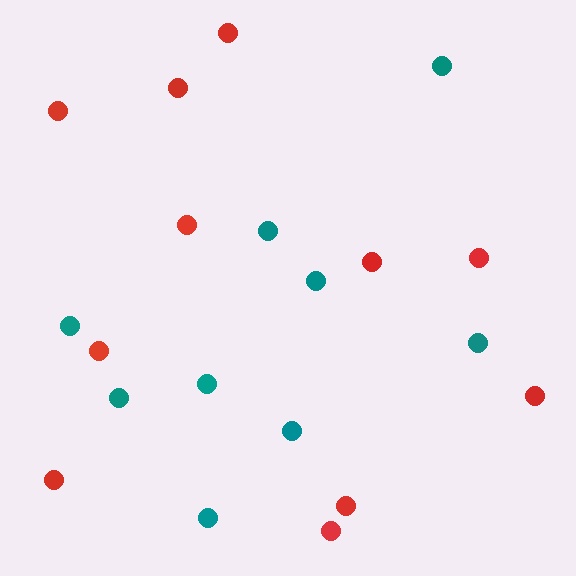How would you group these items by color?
There are 2 groups: one group of red circles (11) and one group of teal circles (9).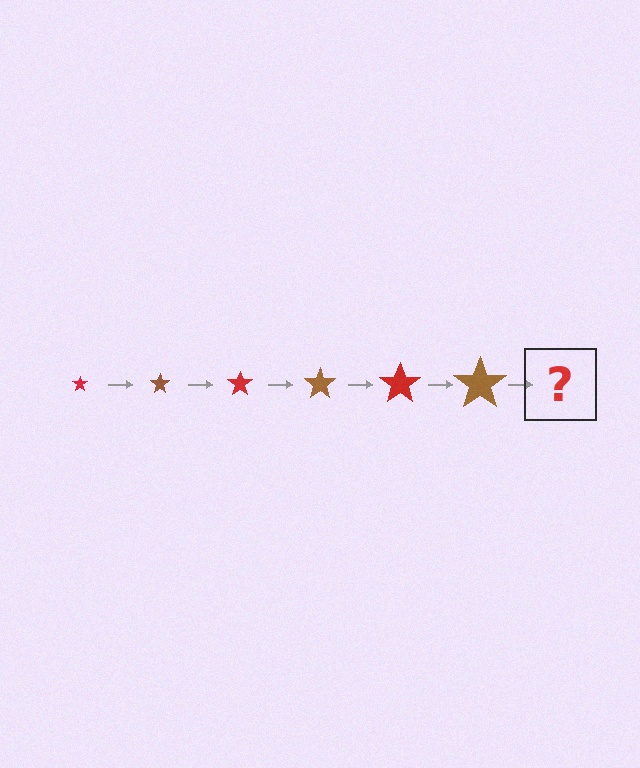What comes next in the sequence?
The next element should be a red star, larger than the previous one.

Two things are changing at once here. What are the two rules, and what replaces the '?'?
The two rules are that the star grows larger each step and the color cycles through red and brown. The '?' should be a red star, larger than the previous one.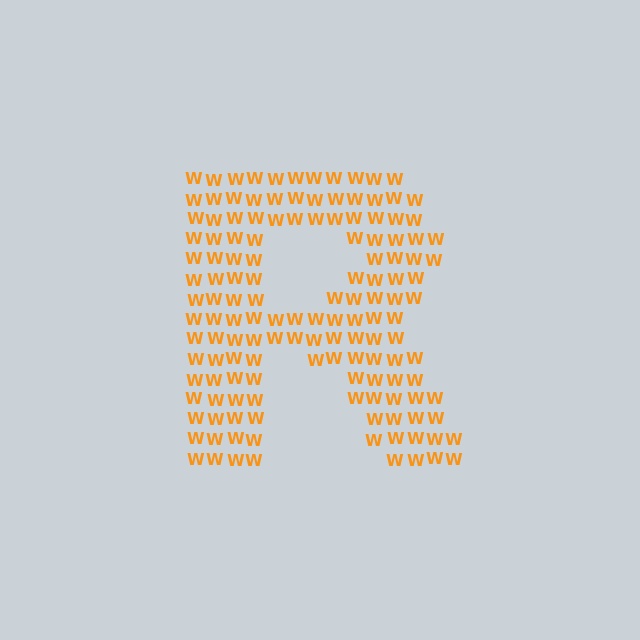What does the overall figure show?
The overall figure shows the letter R.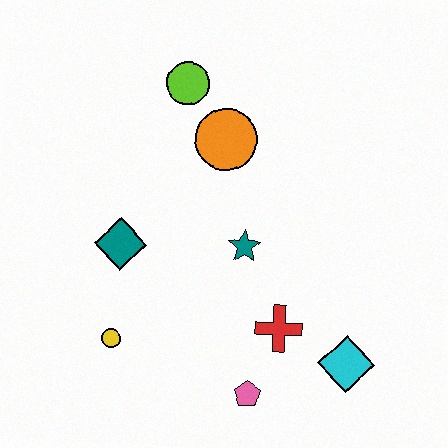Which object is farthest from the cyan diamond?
The lime circle is farthest from the cyan diamond.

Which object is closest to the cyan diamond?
The red cross is closest to the cyan diamond.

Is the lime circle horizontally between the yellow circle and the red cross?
Yes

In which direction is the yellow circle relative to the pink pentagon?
The yellow circle is to the left of the pink pentagon.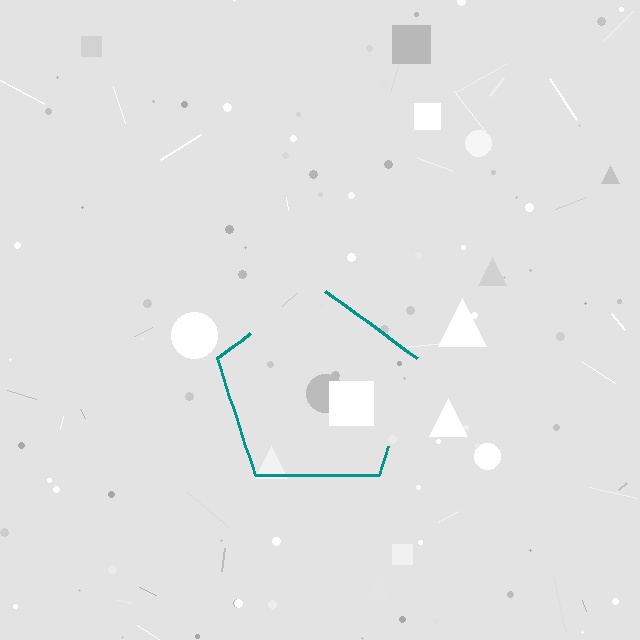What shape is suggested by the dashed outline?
The dashed outline suggests a pentagon.